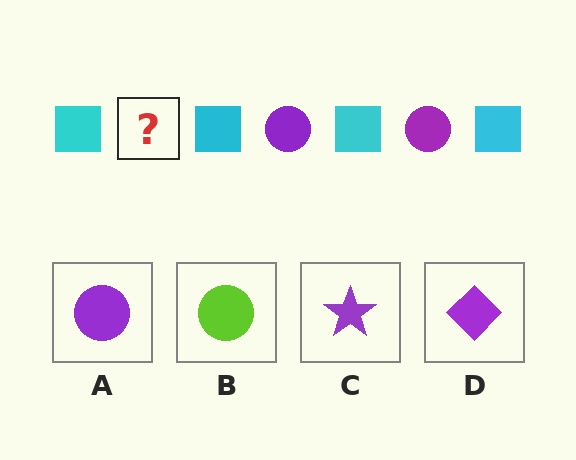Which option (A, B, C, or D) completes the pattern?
A.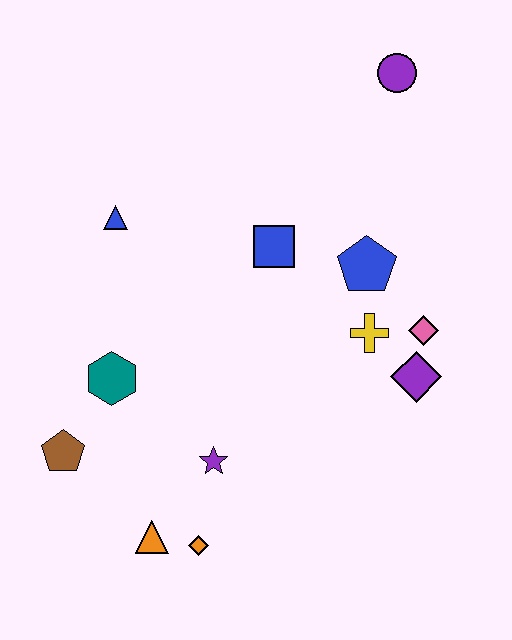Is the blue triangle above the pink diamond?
Yes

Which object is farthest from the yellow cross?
The brown pentagon is farthest from the yellow cross.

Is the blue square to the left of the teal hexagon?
No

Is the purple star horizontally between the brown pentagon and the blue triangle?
No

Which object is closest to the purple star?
The orange diamond is closest to the purple star.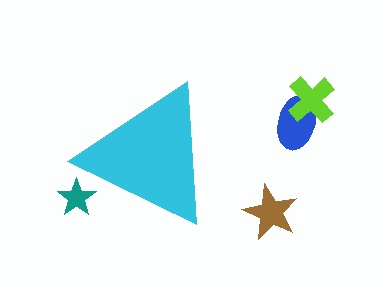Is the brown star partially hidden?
No, the brown star is fully visible.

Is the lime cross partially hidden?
No, the lime cross is fully visible.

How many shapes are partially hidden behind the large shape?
1 shape is partially hidden.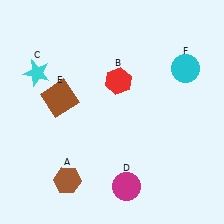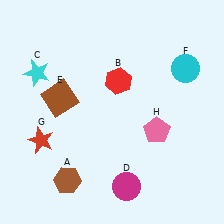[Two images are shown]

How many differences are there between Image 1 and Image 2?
There are 2 differences between the two images.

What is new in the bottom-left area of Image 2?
A red star (G) was added in the bottom-left area of Image 2.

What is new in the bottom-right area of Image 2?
A pink pentagon (H) was added in the bottom-right area of Image 2.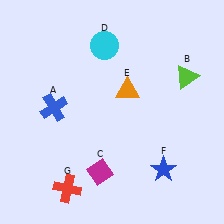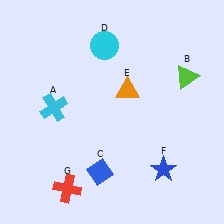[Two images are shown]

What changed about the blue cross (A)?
In Image 1, A is blue. In Image 2, it changed to cyan.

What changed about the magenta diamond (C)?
In Image 1, C is magenta. In Image 2, it changed to blue.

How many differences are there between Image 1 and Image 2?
There are 2 differences between the two images.